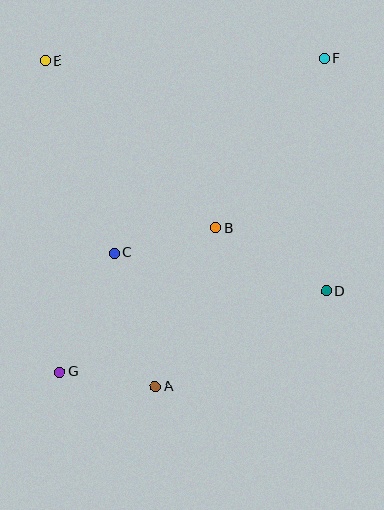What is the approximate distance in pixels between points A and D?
The distance between A and D is approximately 196 pixels.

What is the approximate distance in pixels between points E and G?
The distance between E and G is approximately 312 pixels.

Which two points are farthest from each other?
Points F and G are farthest from each other.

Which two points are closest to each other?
Points A and G are closest to each other.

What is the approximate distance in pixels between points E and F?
The distance between E and F is approximately 279 pixels.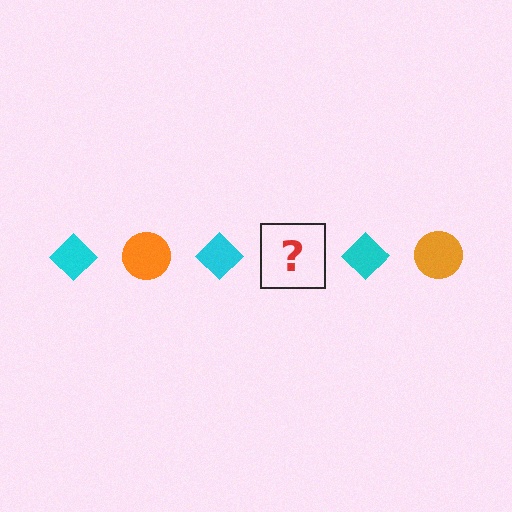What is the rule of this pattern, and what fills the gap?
The rule is that the pattern alternates between cyan diamond and orange circle. The gap should be filled with an orange circle.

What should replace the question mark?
The question mark should be replaced with an orange circle.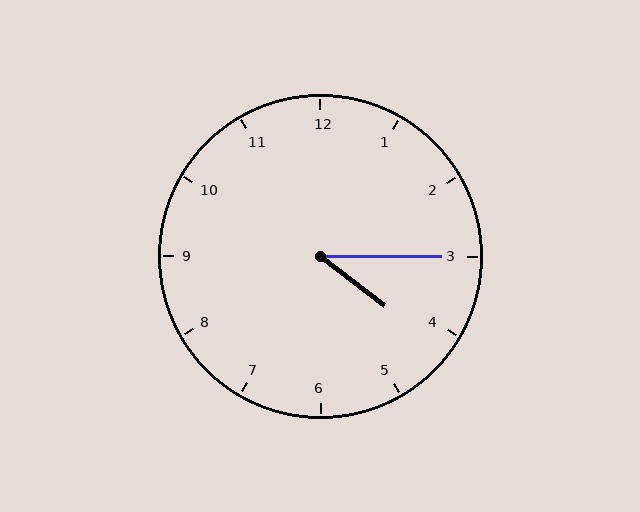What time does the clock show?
4:15.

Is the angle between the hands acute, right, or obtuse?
It is acute.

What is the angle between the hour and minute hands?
Approximately 38 degrees.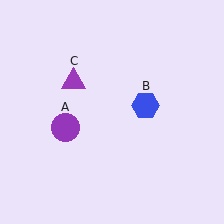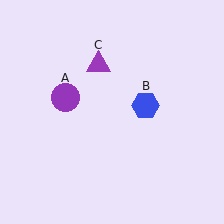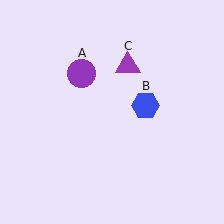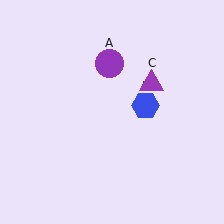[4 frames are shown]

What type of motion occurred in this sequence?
The purple circle (object A), purple triangle (object C) rotated clockwise around the center of the scene.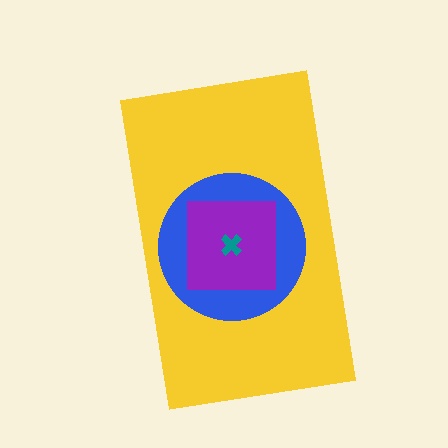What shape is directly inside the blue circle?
The purple square.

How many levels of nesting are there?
4.